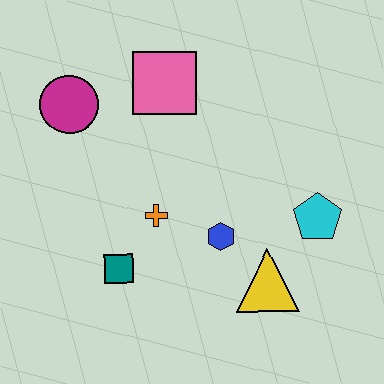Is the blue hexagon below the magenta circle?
Yes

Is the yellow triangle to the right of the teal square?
Yes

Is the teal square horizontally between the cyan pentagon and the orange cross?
No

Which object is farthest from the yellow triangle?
The magenta circle is farthest from the yellow triangle.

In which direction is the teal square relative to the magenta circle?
The teal square is below the magenta circle.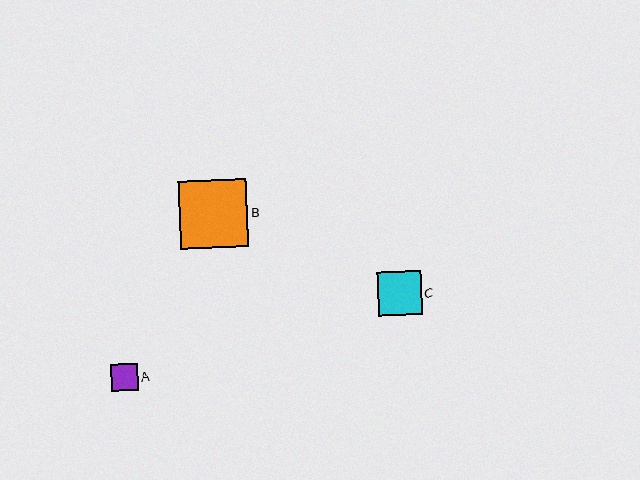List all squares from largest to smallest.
From largest to smallest: B, C, A.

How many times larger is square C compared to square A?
Square C is approximately 1.6 times the size of square A.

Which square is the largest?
Square B is the largest with a size of approximately 69 pixels.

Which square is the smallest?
Square A is the smallest with a size of approximately 27 pixels.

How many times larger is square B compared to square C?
Square B is approximately 1.6 times the size of square C.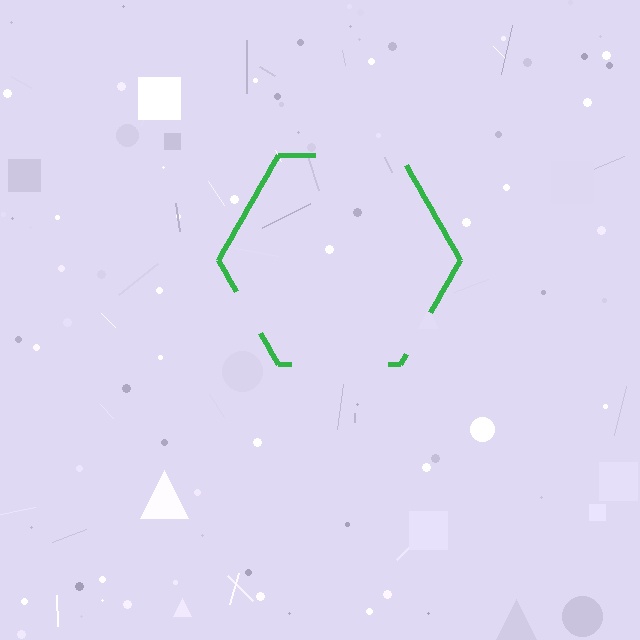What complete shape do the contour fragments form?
The contour fragments form a hexagon.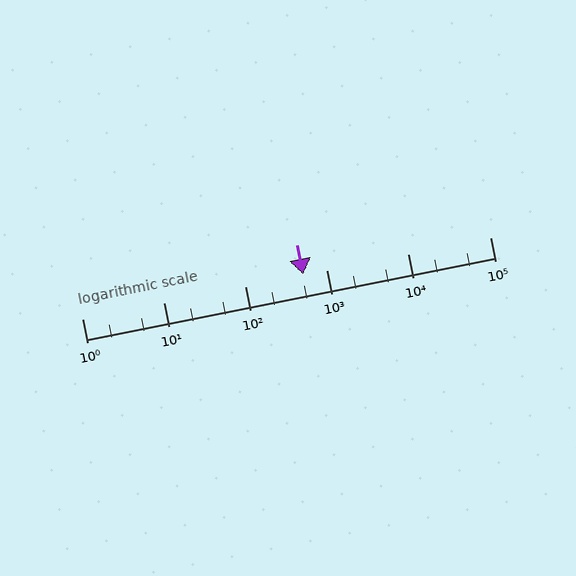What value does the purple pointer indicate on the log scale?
The pointer indicates approximately 510.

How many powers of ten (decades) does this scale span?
The scale spans 5 decades, from 1 to 100000.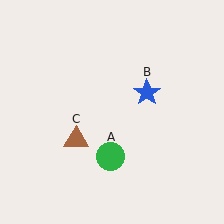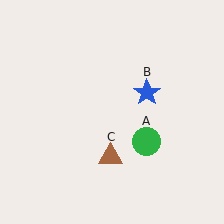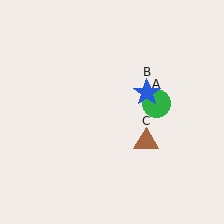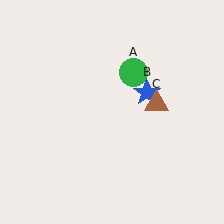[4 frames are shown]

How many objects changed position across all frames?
2 objects changed position: green circle (object A), brown triangle (object C).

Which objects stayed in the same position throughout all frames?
Blue star (object B) remained stationary.